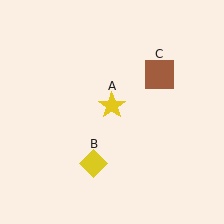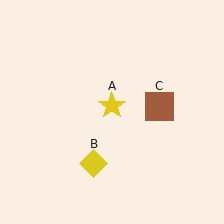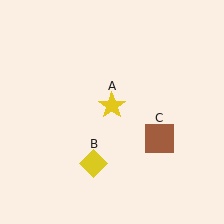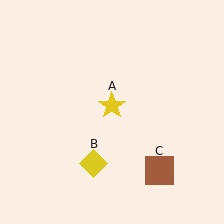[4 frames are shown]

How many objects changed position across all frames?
1 object changed position: brown square (object C).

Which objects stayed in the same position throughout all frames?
Yellow star (object A) and yellow diamond (object B) remained stationary.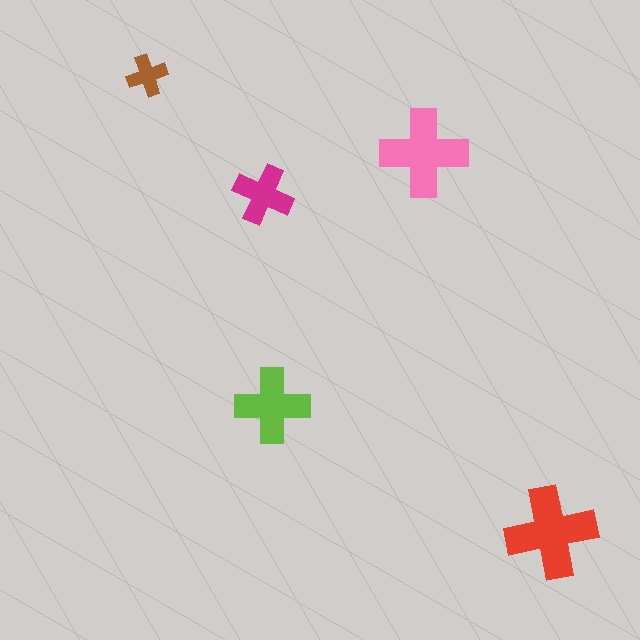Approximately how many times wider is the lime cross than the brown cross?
About 2 times wider.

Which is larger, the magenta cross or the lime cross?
The lime one.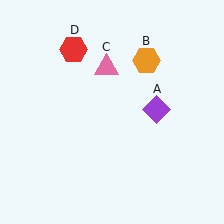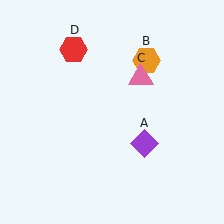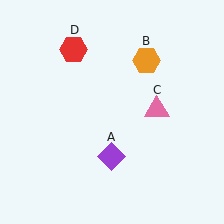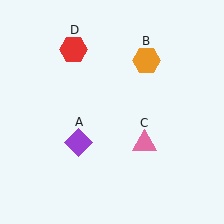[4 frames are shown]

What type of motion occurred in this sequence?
The purple diamond (object A), pink triangle (object C) rotated clockwise around the center of the scene.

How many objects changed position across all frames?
2 objects changed position: purple diamond (object A), pink triangle (object C).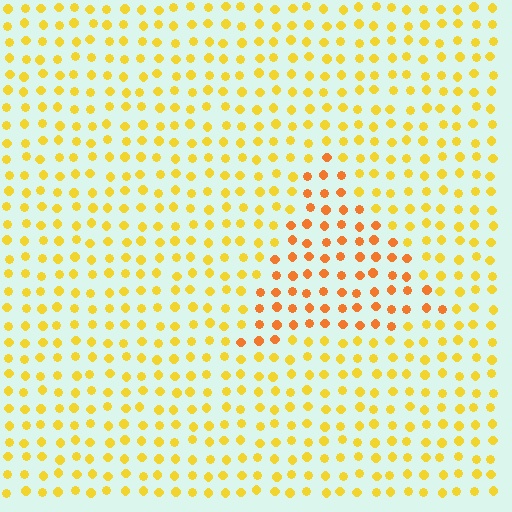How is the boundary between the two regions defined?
The boundary is defined purely by a slight shift in hue (about 28 degrees). Spacing, size, and orientation are identical on both sides.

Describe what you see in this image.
The image is filled with small yellow elements in a uniform arrangement. A triangle-shaped region is visible where the elements are tinted to a slightly different hue, forming a subtle color boundary.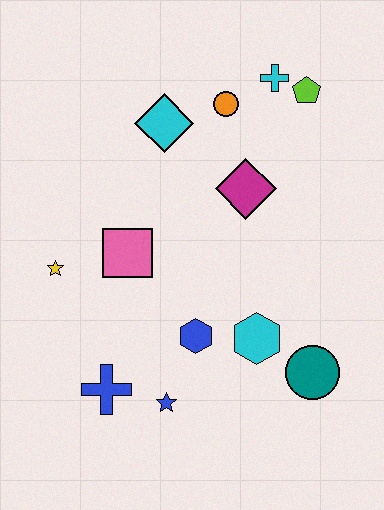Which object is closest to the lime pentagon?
The cyan cross is closest to the lime pentagon.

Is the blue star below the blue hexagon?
Yes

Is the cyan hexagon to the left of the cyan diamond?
No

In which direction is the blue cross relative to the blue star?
The blue cross is to the left of the blue star.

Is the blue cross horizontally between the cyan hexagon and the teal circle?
No